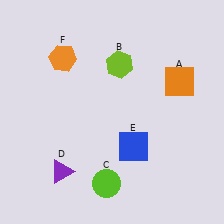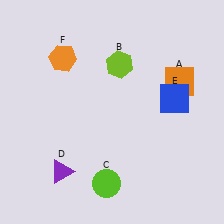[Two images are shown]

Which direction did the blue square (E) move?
The blue square (E) moved up.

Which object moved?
The blue square (E) moved up.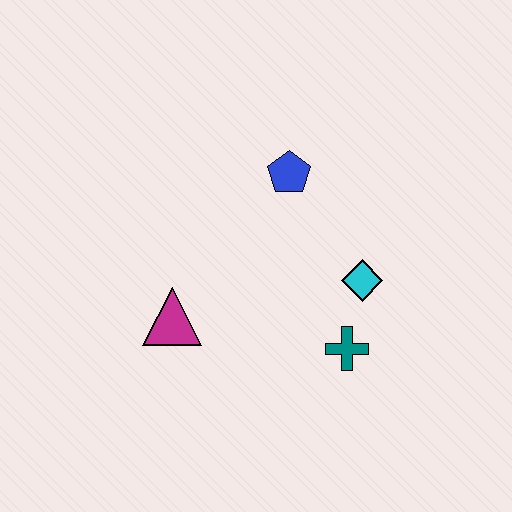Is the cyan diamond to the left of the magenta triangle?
No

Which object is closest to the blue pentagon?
The cyan diamond is closest to the blue pentagon.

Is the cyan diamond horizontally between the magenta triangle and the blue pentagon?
No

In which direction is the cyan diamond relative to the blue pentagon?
The cyan diamond is below the blue pentagon.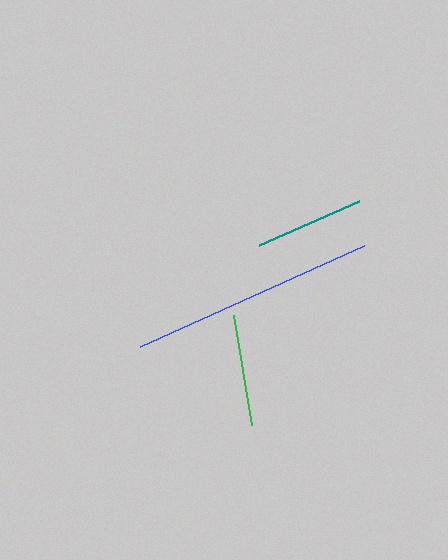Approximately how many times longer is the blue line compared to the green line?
The blue line is approximately 2.2 times the length of the green line.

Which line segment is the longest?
The blue line is the longest at approximately 246 pixels.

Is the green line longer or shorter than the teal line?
The green line is longer than the teal line.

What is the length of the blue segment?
The blue segment is approximately 246 pixels long.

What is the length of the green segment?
The green segment is approximately 112 pixels long.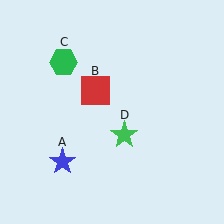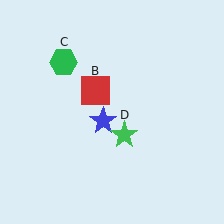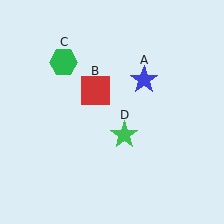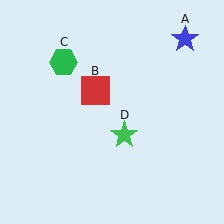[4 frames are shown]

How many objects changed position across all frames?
1 object changed position: blue star (object A).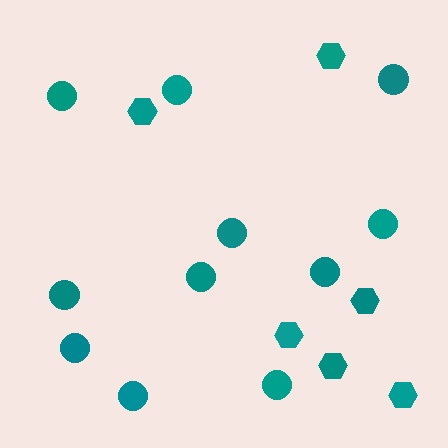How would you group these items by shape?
There are 2 groups: one group of circles (11) and one group of hexagons (6).